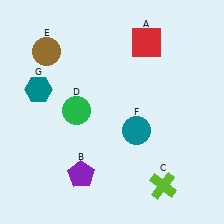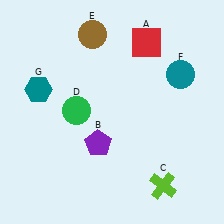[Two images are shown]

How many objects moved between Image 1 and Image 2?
3 objects moved between the two images.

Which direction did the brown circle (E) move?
The brown circle (E) moved right.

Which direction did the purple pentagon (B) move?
The purple pentagon (B) moved up.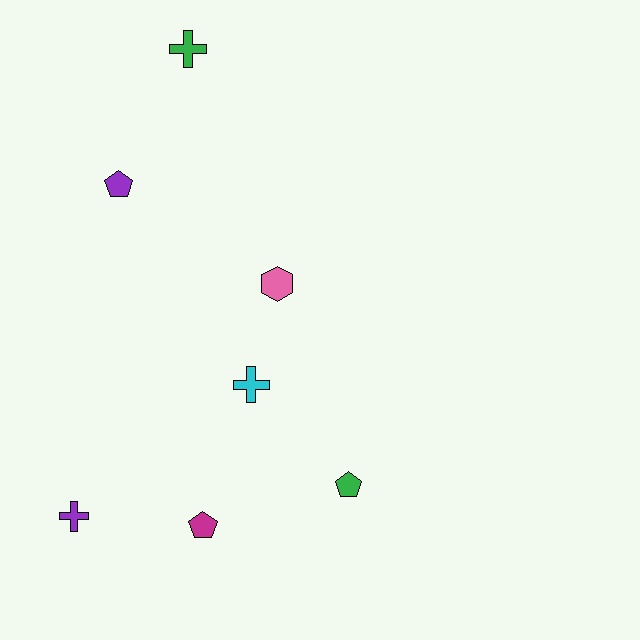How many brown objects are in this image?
There are no brown objects.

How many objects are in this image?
There are 7 objects.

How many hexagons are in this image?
There is 1 hexagon.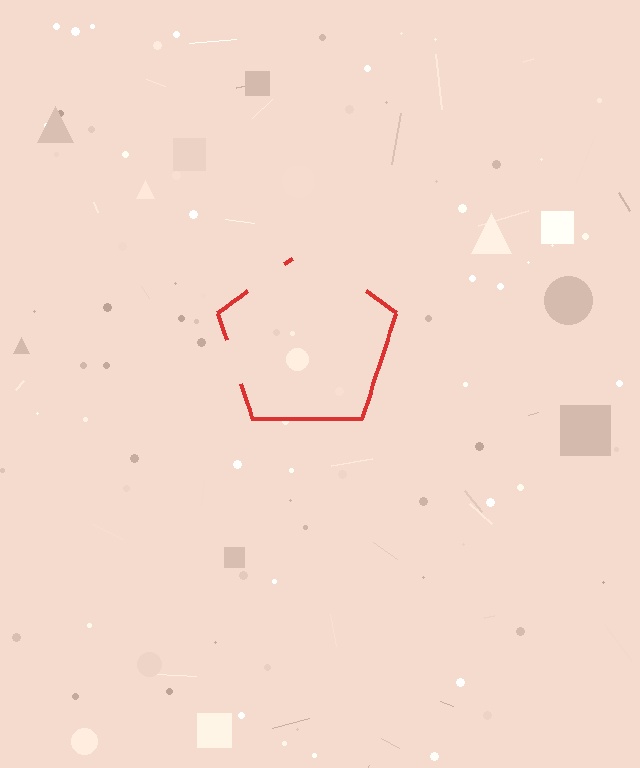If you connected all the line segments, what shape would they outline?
They would outline a pentagon.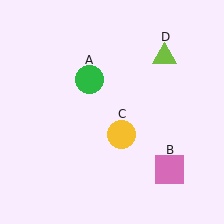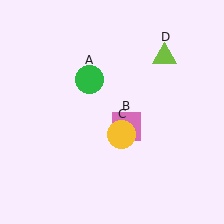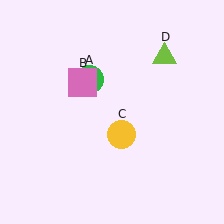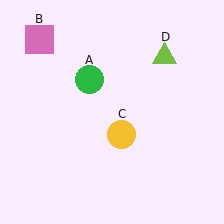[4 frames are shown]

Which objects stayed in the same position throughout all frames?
Green circle (object A) and yellow circle (object C) and lime triangle (object D) remained stationary.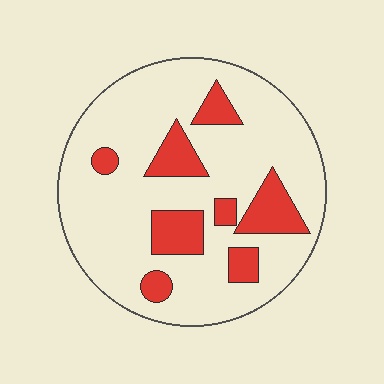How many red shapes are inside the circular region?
8.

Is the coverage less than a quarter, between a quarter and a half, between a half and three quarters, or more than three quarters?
Less than a quarter.